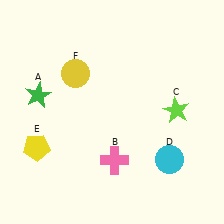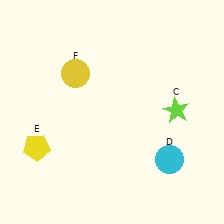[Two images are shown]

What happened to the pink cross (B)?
The pink cross (B) was removed in Image 2. It was in the bottom-right area of Image 1.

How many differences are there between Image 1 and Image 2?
There are 2 differences between the two images.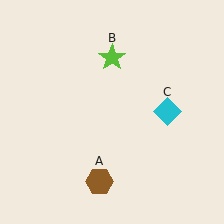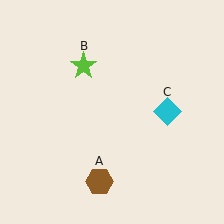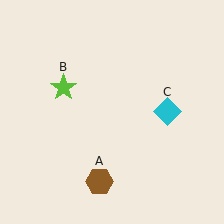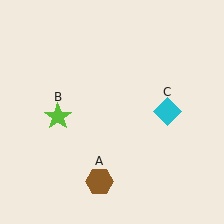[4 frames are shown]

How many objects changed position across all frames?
1 object changed position: lime star (object B).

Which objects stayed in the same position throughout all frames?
Brown hexagon (object A) and cyan diamond (object C) remained stationary.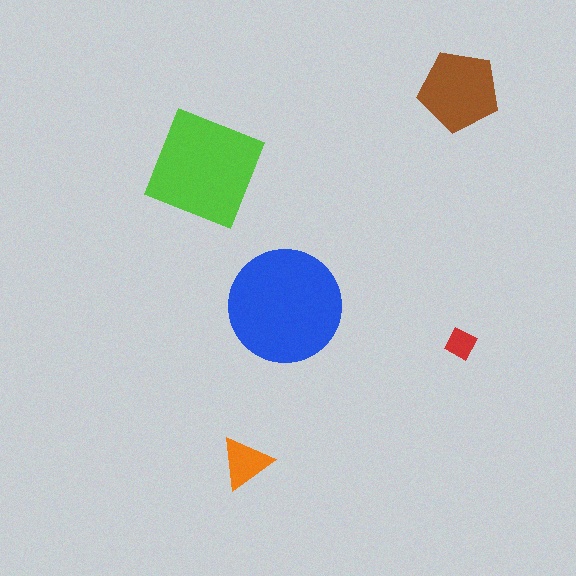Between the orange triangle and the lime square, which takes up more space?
The lime square.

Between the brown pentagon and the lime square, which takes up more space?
The lime square.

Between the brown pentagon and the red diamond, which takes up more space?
The brown pentagon.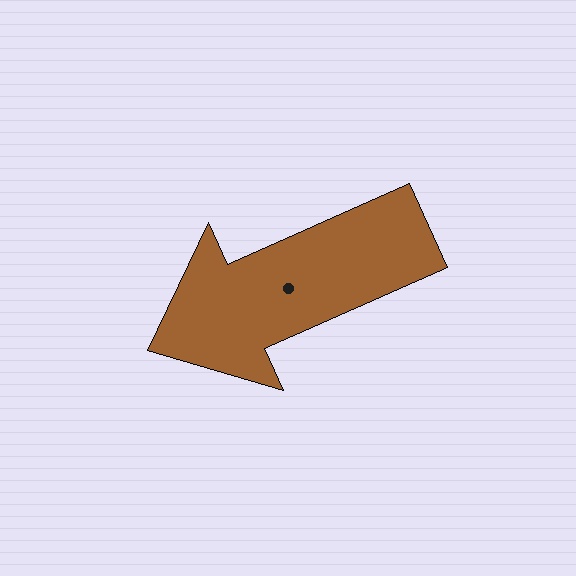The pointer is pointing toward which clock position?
Roughly 8 o'clock.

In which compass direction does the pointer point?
Southwest.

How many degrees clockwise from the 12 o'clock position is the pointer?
Approximately 246 degrees.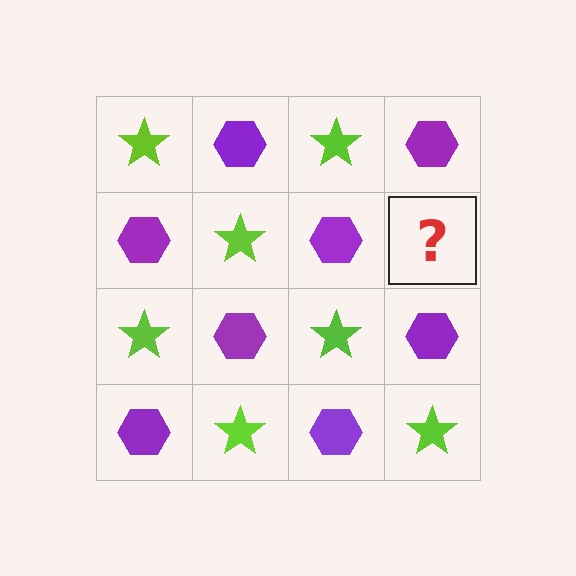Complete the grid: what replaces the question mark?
The question mark should be replaced with a lime star.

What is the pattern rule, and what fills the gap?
The rule is that it alternates lime star and purple hexagon in a checkerboard pattern. The gap should be filled with a lime star.